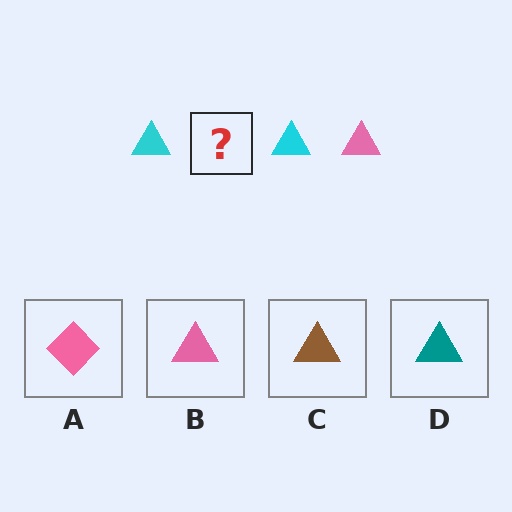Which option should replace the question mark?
Option B.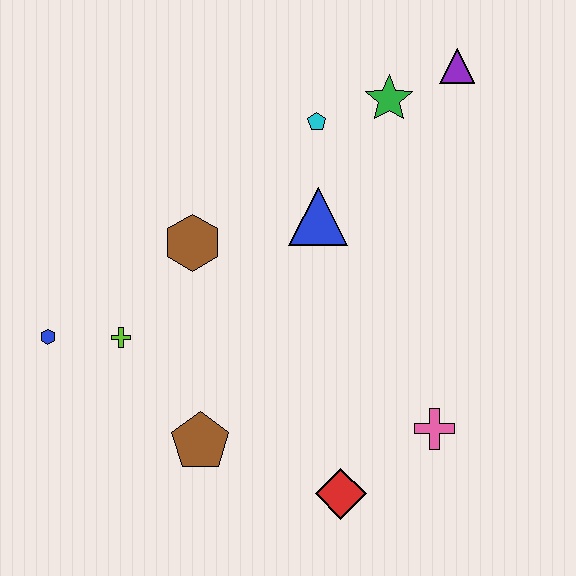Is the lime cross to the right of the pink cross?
No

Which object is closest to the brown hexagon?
The lime cross is closest to the brown hexagon.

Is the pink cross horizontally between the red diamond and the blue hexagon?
No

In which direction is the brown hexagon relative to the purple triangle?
The brown hexagon is to the left of the purple triangle.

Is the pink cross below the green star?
Yes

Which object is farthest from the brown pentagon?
The purple triangle is farthest from the brown pentagon.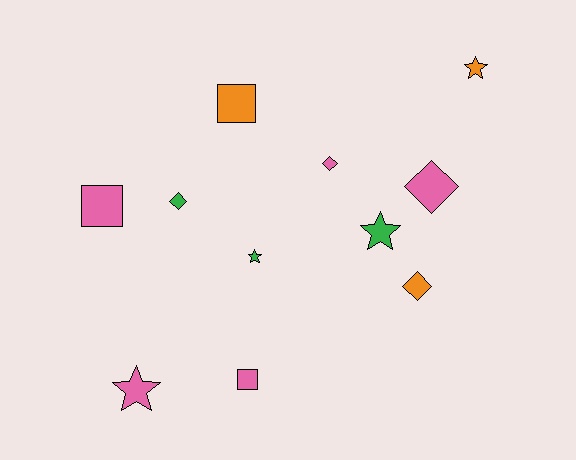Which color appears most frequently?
Pink, with 5 objects.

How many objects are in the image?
There are 11 objects.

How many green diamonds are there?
There is 1 green diamond.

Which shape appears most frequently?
Diamond, with 4 objects.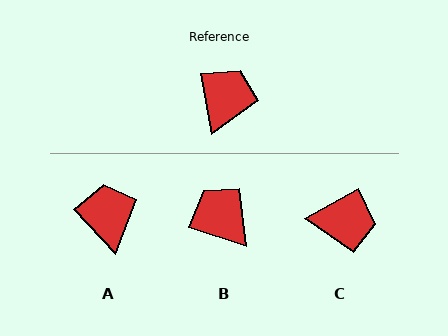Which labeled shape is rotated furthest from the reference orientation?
C, about 71 degrees away.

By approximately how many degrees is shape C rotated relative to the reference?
Approximately 71 degrees clockwise.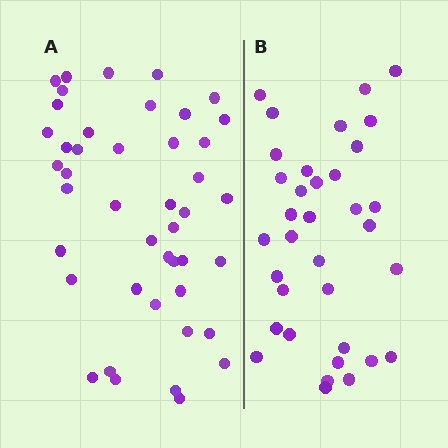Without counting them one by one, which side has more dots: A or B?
Region A (the left region) has more dots.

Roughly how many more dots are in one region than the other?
Region A has roughly 8 or so more dots than region B.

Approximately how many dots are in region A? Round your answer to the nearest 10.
About 40 dots. (The exact count is 44, which rounds to 40.)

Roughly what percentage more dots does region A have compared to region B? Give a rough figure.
About 25% more.